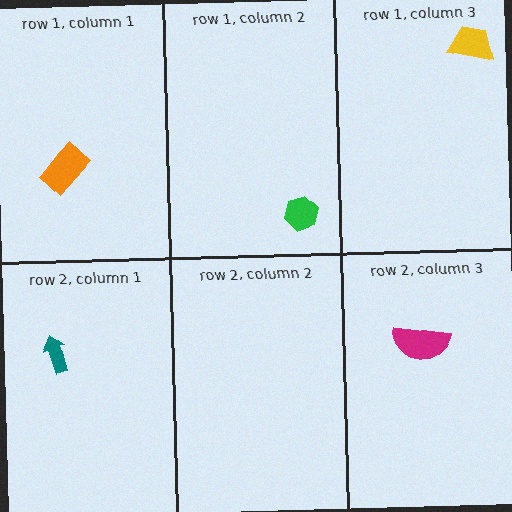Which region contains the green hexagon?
The row 1, column 2 region.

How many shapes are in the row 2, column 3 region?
1.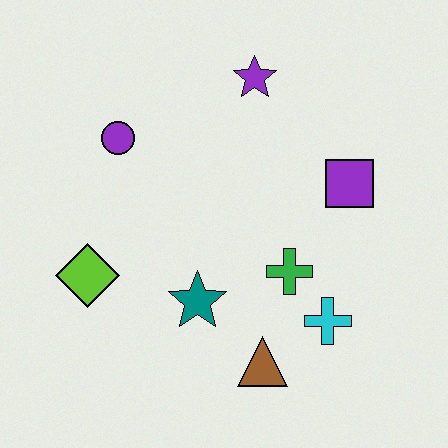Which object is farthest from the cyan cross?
The purple circle is farthest from the cyan cross.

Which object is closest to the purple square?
The green cross is closest to the purple square.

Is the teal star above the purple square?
No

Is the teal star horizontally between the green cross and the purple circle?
Yes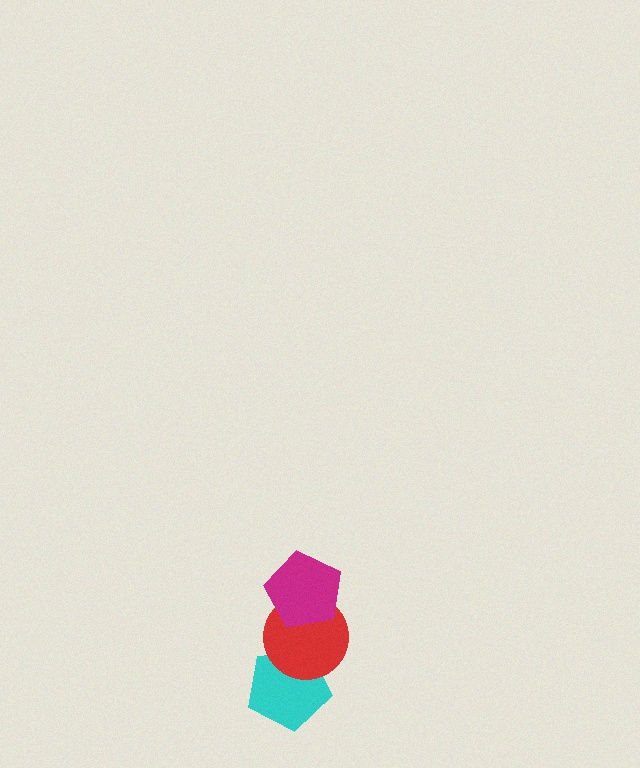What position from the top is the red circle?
The red circle is 2nd from the top.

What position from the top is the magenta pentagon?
The magenta pentagon is 1st from the top.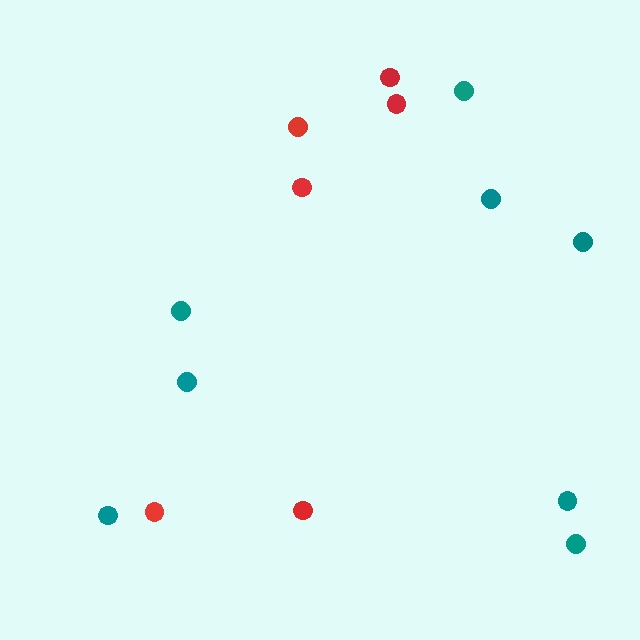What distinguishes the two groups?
There are 2 groups: one group of red circles (6) and one group of teal circles (8).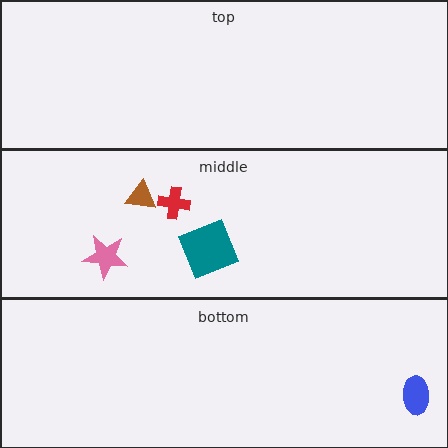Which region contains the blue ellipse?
The bottom region.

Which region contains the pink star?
The middle region.